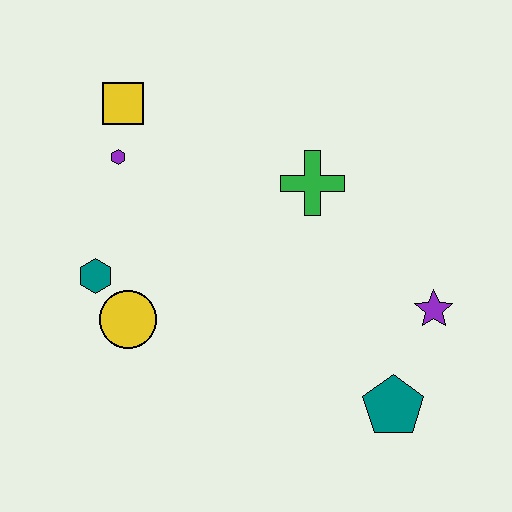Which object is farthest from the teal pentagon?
The yellow square is farthest from the teal pentagon.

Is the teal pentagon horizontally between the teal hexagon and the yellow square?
No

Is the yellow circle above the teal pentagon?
Yes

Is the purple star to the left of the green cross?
No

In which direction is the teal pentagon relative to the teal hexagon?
The teal pentagon is to the right of the teal hexagon.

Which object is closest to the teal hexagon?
The yellow circle is closest to the teal hexagon.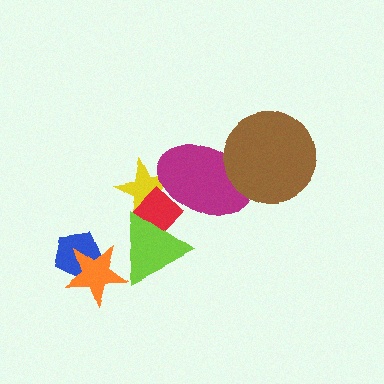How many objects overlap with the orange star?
2 objects overlap with the orange star.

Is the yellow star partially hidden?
Yes, it is partially covered by another shape.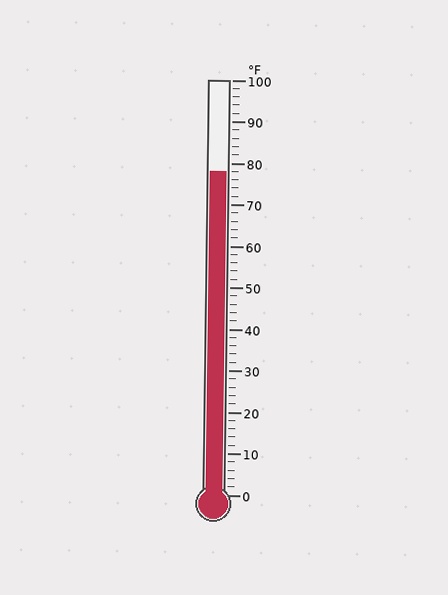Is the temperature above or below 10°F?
The temperature is above 10°F.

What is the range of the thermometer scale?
The thermometer scale ranges from 0°F to 100°F.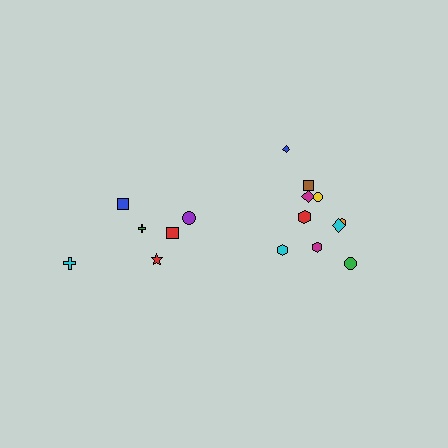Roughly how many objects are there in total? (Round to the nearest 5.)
Roughly 15 objects in total.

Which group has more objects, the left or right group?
The right group.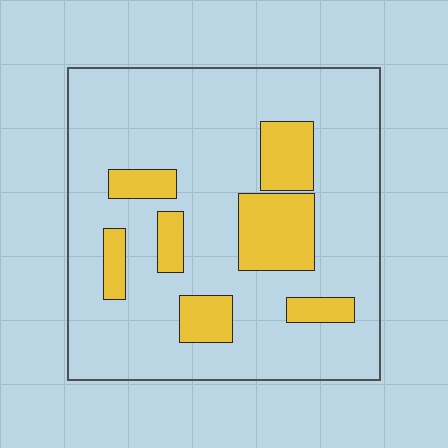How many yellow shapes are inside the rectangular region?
7.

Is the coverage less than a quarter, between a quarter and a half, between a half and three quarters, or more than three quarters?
Less than a quarter.